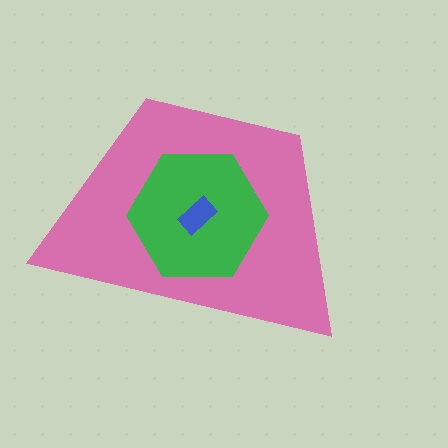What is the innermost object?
The blue rectangle.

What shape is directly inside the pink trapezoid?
The green hexagon.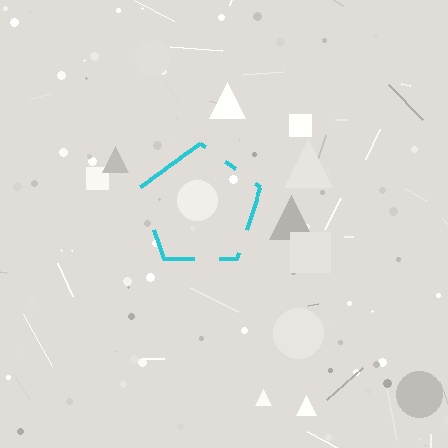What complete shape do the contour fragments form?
The contour fragments form a pentagon.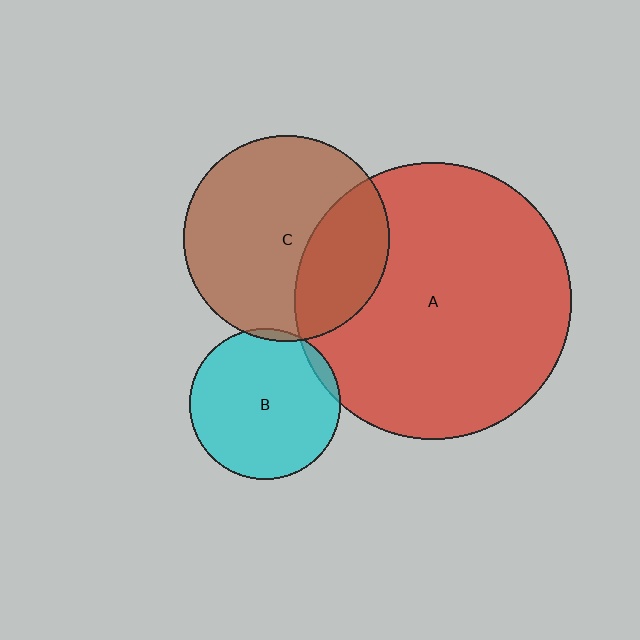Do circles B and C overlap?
Yes.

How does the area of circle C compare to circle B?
Approximately 1.9 times.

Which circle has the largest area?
Circle A (red).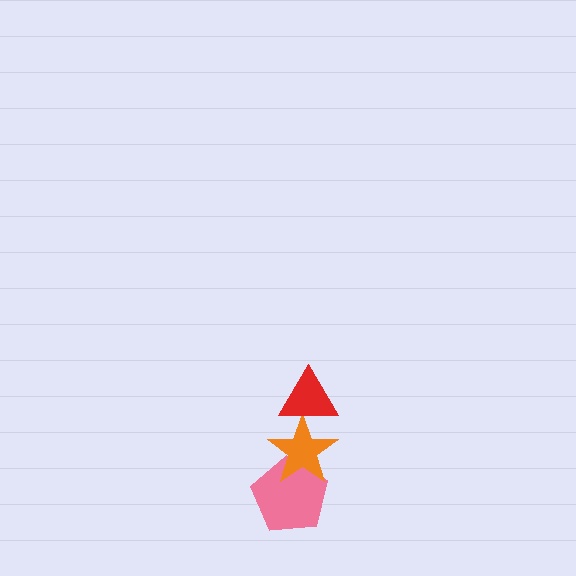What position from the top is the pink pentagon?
The pink pentagon is 3rd from the top.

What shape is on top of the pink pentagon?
The orange star is on top of the pink pentagon.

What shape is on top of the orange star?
The red triangle is on top of the orange star.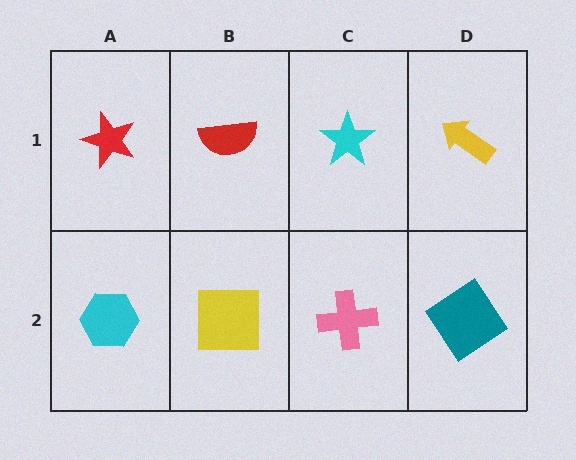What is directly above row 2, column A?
A red star.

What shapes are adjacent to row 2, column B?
A red semicircle (row 1, column B), a cyan hexagon (row 2, column A), a pink cross (row 2, column C).